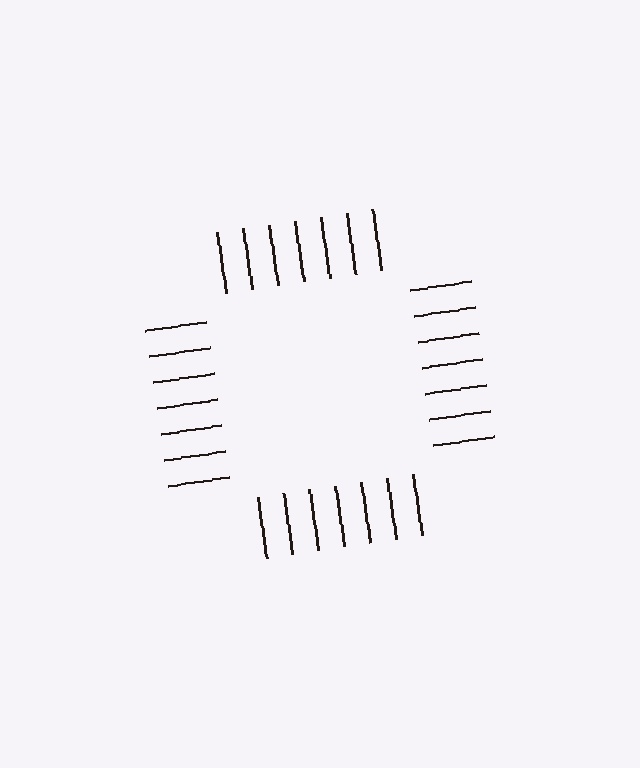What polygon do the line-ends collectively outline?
An illusory square — the line segments terminate on its edges but no continuous stroke is drawn.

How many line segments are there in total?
28 — 7 along each of the 4 edges.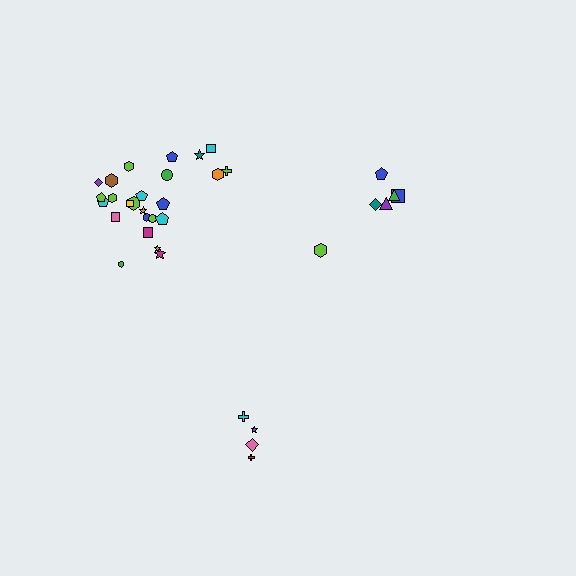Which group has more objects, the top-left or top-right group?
The top-left group.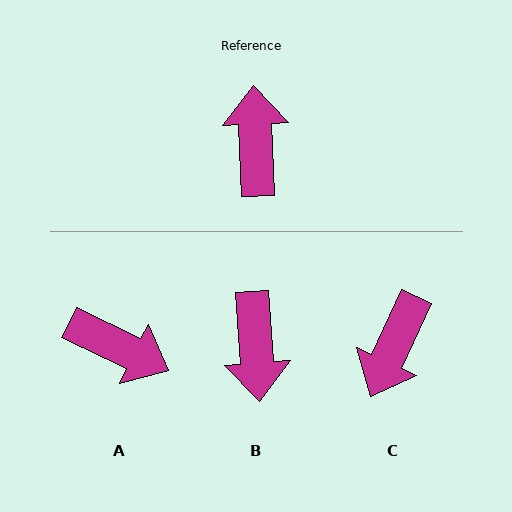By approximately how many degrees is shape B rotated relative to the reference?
Approximately 178 degrees clockwise.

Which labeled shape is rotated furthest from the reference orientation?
B, about 178 degrees away.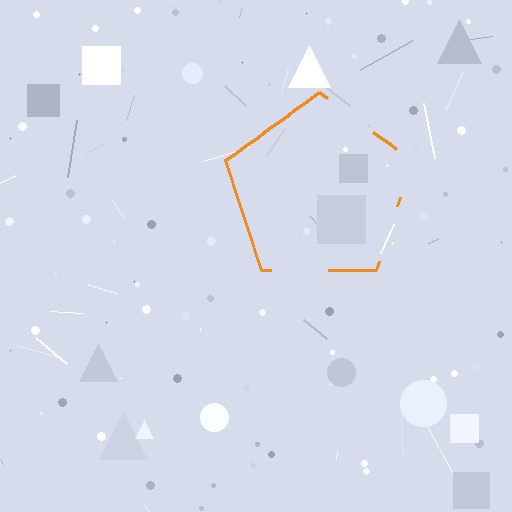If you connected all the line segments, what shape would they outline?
They would outline a pentagon.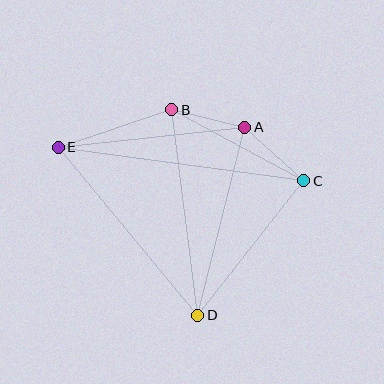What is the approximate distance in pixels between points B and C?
The distance between B and C is approximately 150 pixels.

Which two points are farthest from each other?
Points C and E are farthest from each other.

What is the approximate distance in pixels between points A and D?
The distance between A and D is approximately 194 pixels.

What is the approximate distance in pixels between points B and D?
The distance between B and D is approximately 207 pixels.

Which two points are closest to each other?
Points A and B are closest to each other.